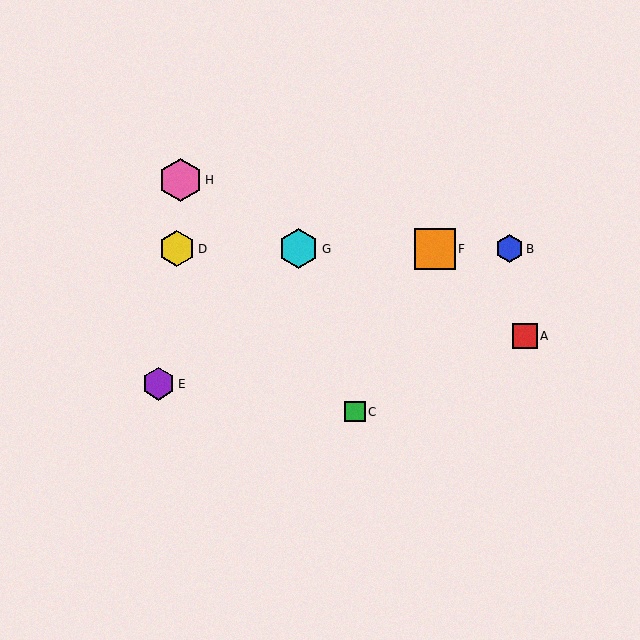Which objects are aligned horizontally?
Objects B, D, F, G are aligned horizontally.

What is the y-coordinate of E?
Object E is at y≈384.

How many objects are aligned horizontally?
4 objects (B, D, F, G) are aligned horizontally.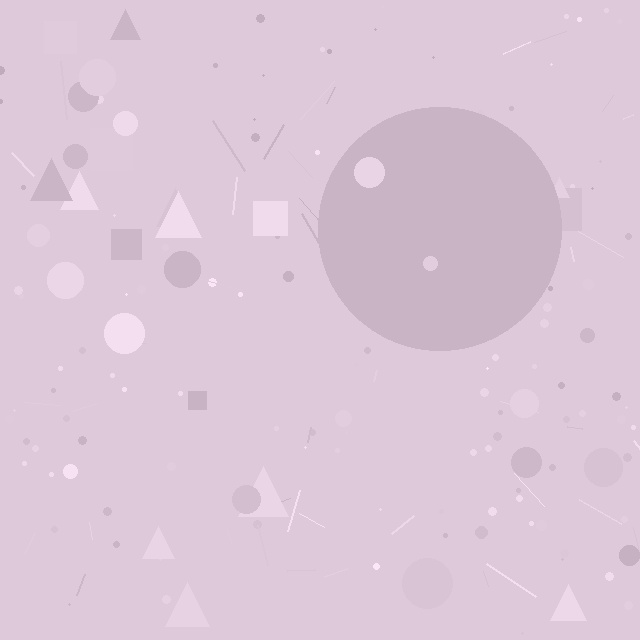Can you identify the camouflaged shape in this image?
The camouflaged shape is a circle.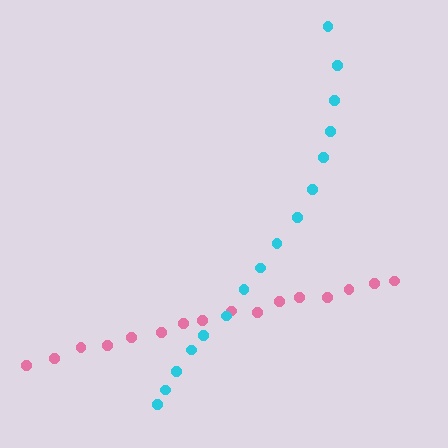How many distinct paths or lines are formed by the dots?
There are 2 distinct paths.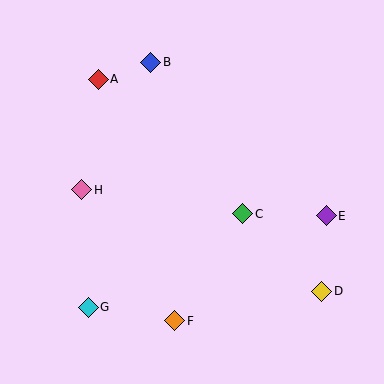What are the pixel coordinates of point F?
Point F is at (175, 321).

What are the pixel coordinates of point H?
Point H is at (82, 190).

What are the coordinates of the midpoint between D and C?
The midpoint between D and C is at (282, 252).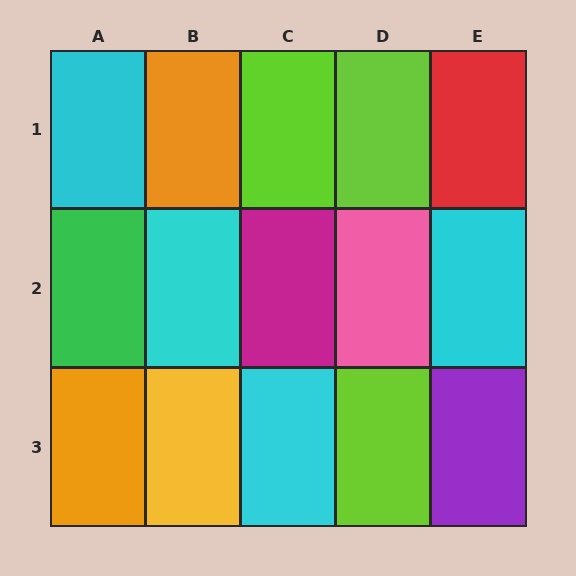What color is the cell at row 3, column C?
Cyan.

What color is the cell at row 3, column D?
Lime.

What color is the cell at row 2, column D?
Pink.